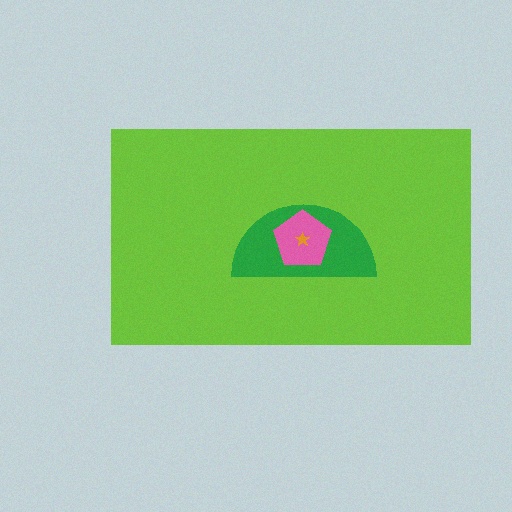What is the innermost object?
The orange star.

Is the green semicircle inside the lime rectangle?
Yes.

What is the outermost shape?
The lime rectangle.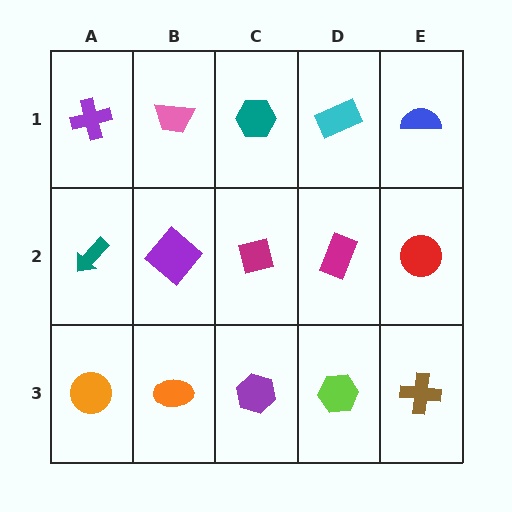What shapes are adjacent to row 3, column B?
A purple diamond (row 2, column B), an orange circle (row 3, column A), a purple hexagon (row 3, column C).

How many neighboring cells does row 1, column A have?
2.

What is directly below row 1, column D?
A magenta rectangle.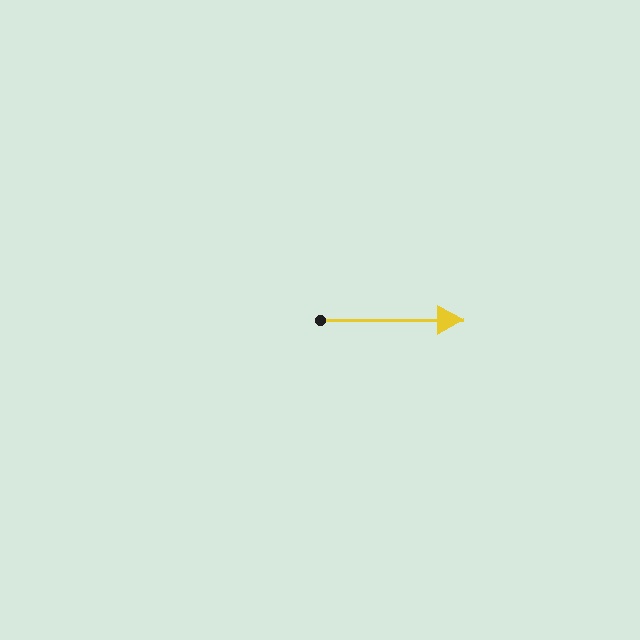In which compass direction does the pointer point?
East.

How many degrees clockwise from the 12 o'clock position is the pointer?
Approximately 90 degrees.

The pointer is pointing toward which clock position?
Roughly 3 o'clock.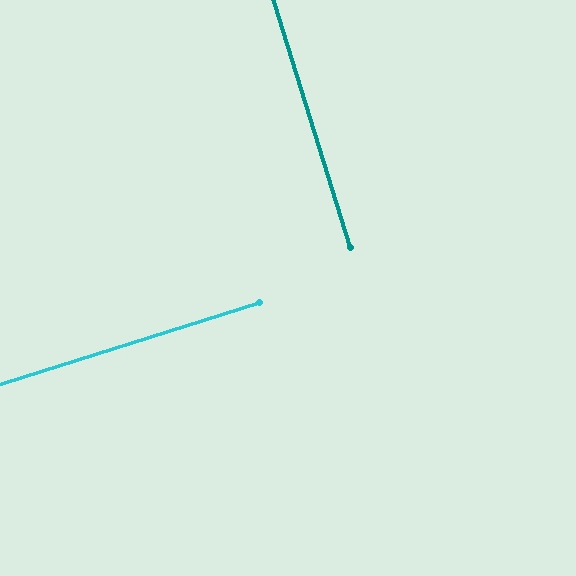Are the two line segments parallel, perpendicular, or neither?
Perpendicular — they meet at approximately 90°.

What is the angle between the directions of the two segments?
Approximately 90 degrees.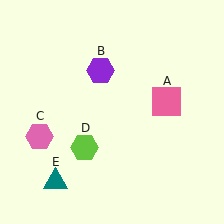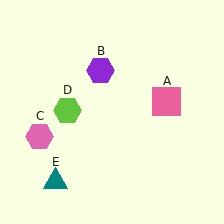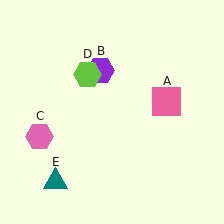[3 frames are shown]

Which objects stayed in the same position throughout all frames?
Pink square (object A) and purple hexagon (object B) and pink hexagon (object C) and teal triangle (object E) remained stationary.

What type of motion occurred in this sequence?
The lime hexagon (object D) rotated clockwise around the center of the scene.